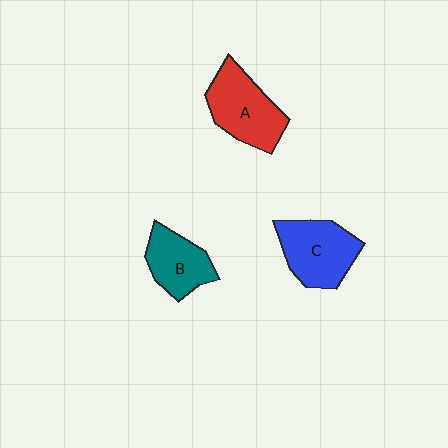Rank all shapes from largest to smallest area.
From largest to smallest: A (red), C (blue), B (teal).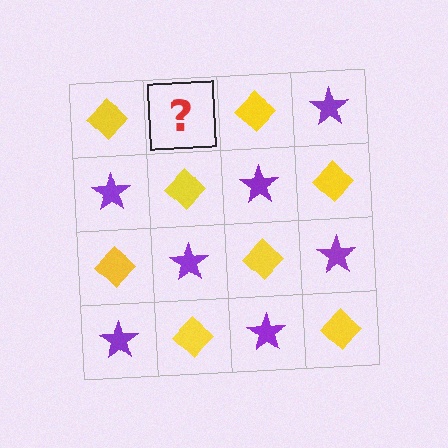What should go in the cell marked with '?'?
The missing cell should contain a purple star.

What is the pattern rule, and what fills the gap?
The rule is that it alternates yellow diamond and purple star in a checkerboard pattern. The gap should be filled with a purple star.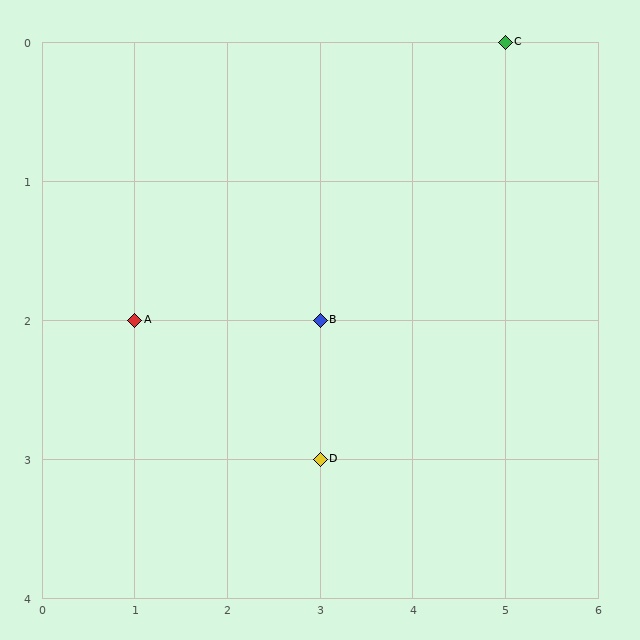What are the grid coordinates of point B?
Point B is at grid coordinates (3, 2).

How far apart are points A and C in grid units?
Points A and C are 4 columns and 2 rows apart (about 4.5 grid units diagonally).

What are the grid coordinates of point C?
Point C is at grid coordinates (5, 0).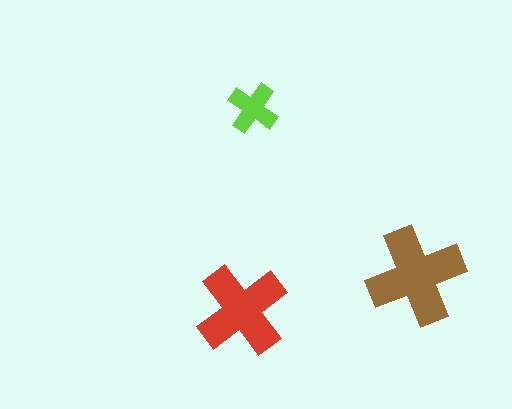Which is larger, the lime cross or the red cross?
The red one.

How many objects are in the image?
There are 3 objects in the image.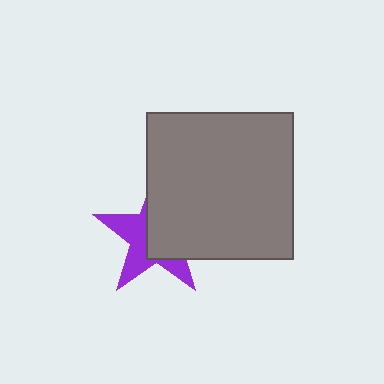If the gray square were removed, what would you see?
You would see the complete purple star.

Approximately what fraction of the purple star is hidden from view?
Roughly 55% of the purple star is hidden behind the gray square.